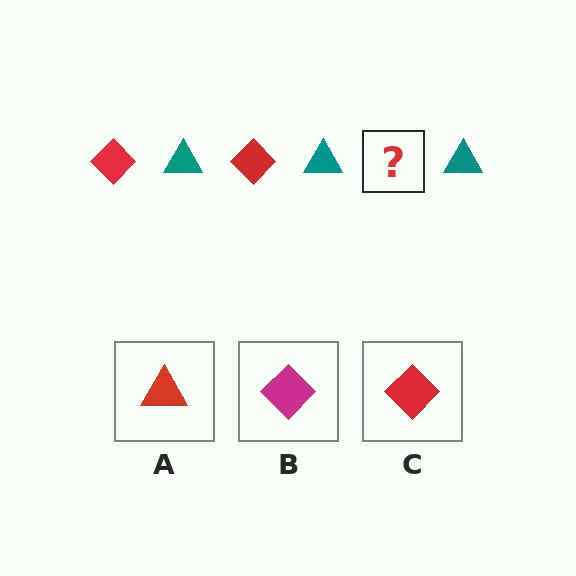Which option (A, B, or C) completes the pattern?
C.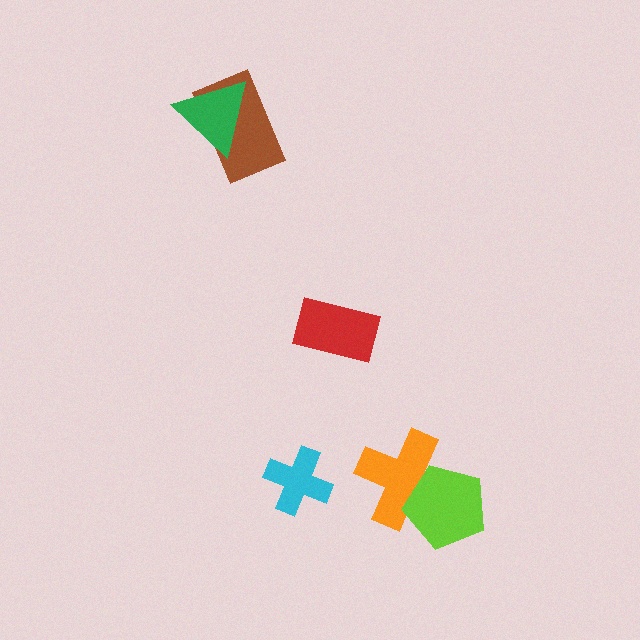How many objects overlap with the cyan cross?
0 objects overlap with the cyan cross.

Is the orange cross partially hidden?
Yes, it is partially covered by another shape.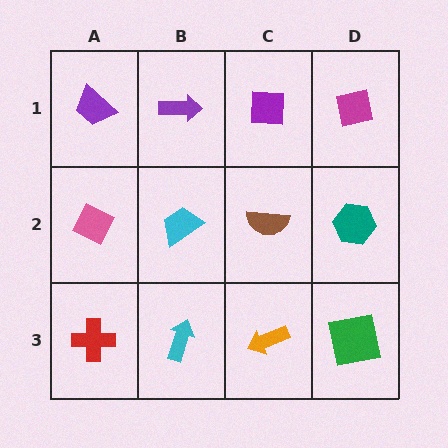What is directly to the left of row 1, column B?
A purple trapezoid.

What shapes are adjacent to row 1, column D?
A teal hexagon (row 2, column D), a purple square (row 1, column C).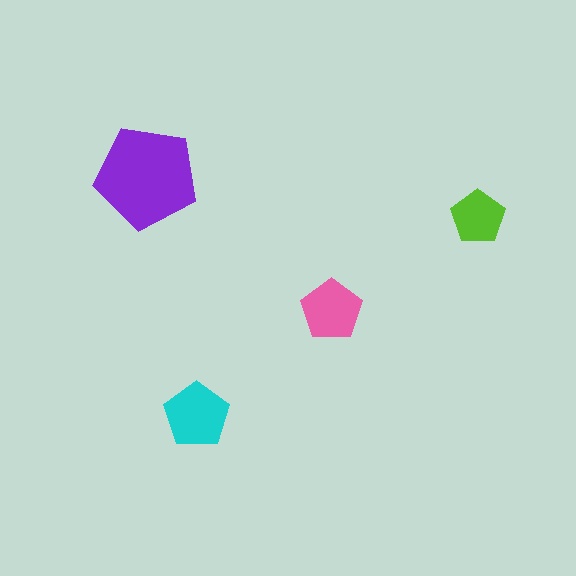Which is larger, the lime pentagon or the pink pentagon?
The pink one.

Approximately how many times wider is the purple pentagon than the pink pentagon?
About 1.5 times wider.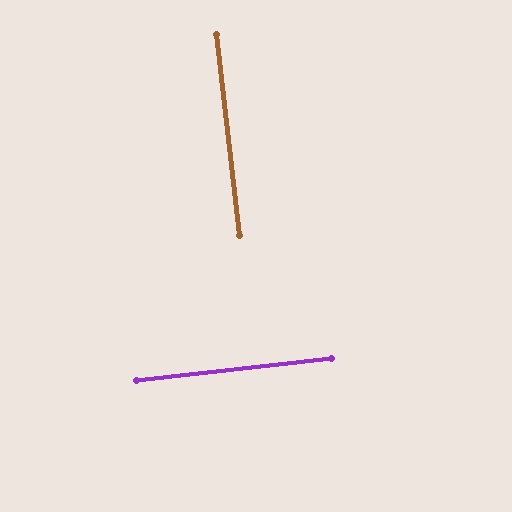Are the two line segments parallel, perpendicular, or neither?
Perpendicular — they meet at approximately 90°.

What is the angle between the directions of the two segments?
Approximately 90 degrees.